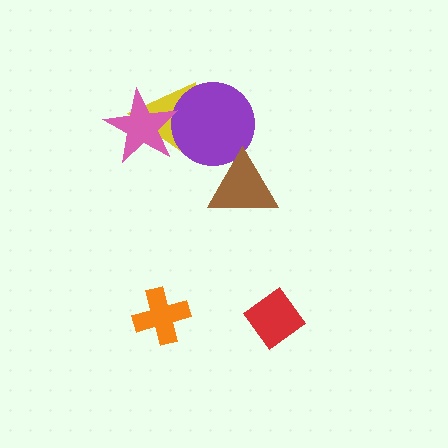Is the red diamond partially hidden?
No, no other shape covers it.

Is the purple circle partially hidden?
Yes, it is partially covered by another shape.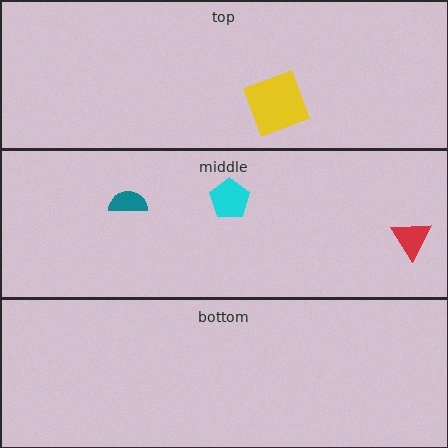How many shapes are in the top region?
1.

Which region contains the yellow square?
The top region.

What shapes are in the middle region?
The cyan pentagon, the red triangle, the teal semicircle.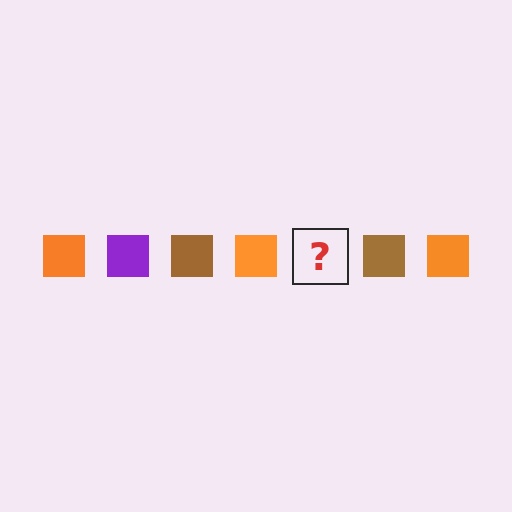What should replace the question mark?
The question mark should be replaced with a purple square.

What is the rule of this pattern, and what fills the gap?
The rule is that the pattern cycles through orange, purple, brown squares. The gap should be filled with a purple square.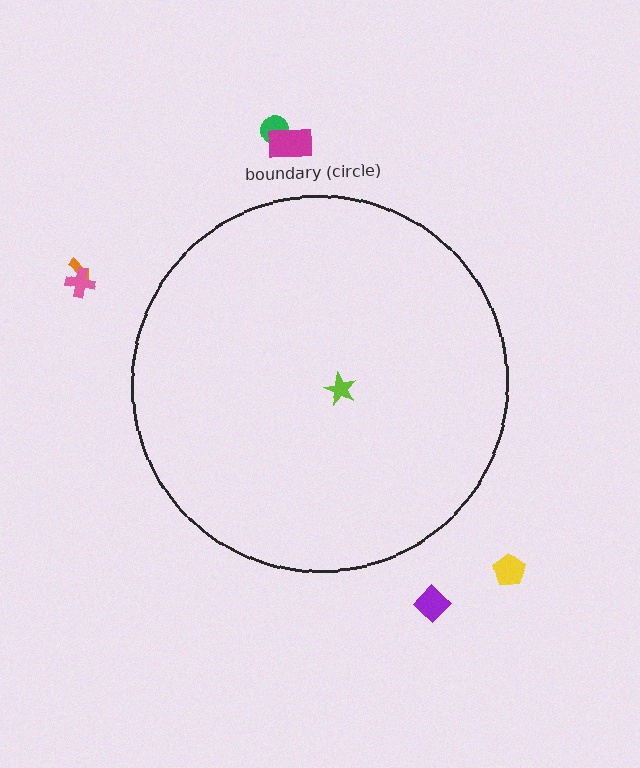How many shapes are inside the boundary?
1 inside, 6 outside.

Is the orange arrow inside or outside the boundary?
Outside.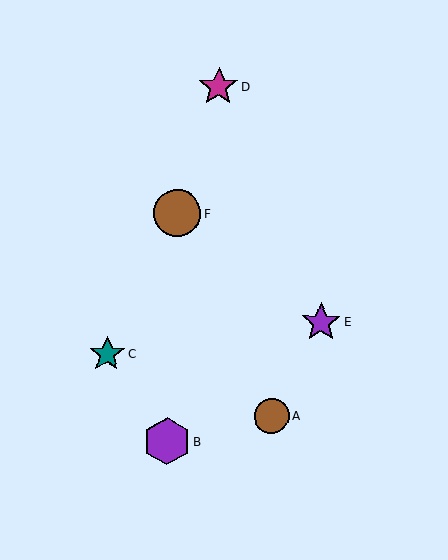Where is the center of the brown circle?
The center of the brown circle is at (177, 213).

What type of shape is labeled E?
Shape E is a purple star.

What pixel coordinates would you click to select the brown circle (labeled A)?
Click at (271, 416) to select the brown circle A.